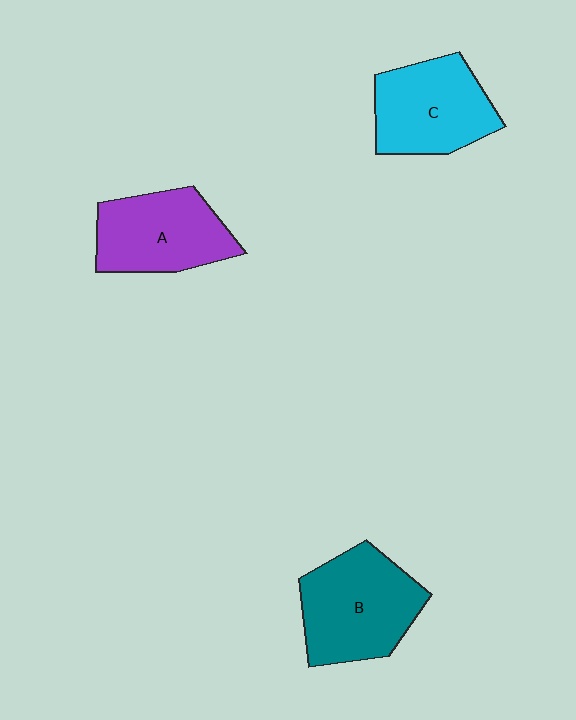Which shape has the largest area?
Shape B (teal).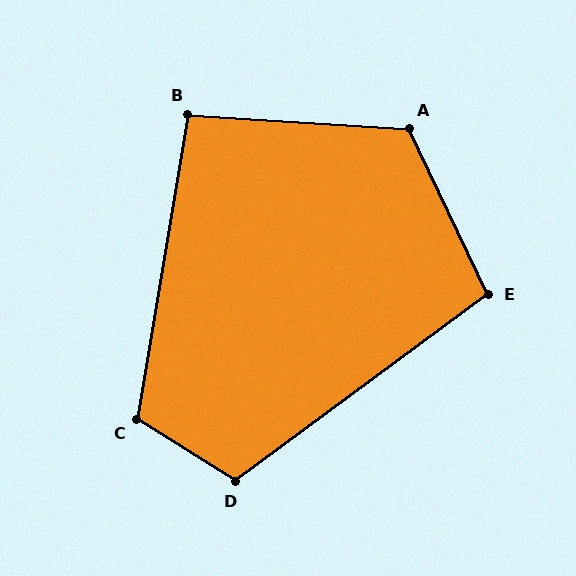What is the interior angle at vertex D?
Approximately 111 degrees (obtuse).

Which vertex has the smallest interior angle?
B, at approximately 96 degrees.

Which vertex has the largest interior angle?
A, at approximately 119 degrees.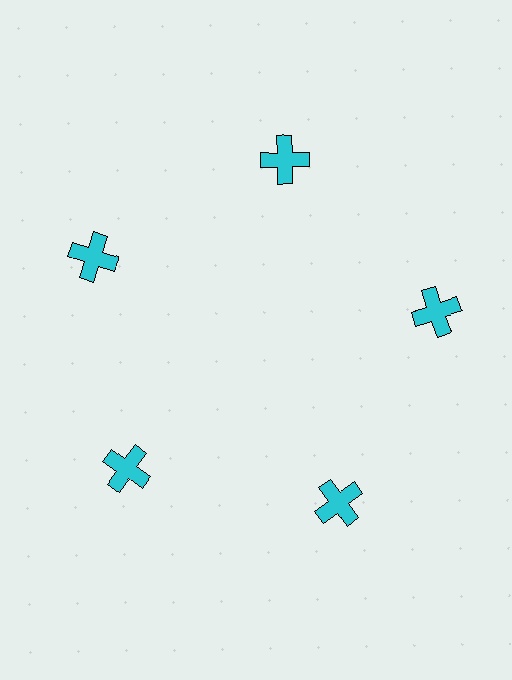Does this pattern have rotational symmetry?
Yes, this pattern has 5-fold rotational symmetry. It looks the same after rotating 72 degrees around the center.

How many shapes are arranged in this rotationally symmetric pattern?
There are 5 shapes, arranged in 5 groups of 1.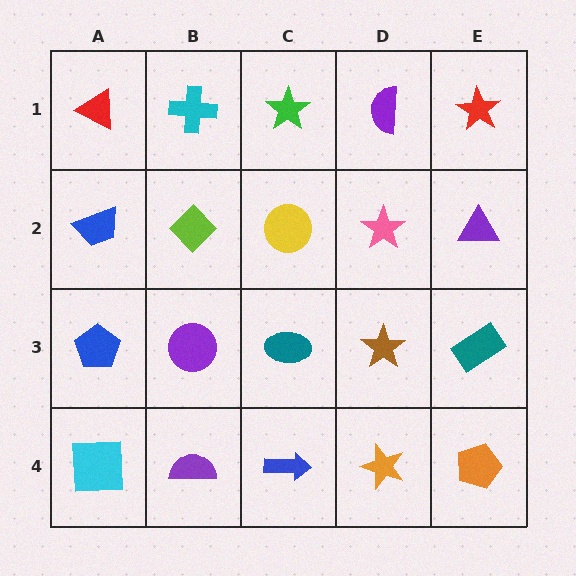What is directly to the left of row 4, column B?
A cyan square.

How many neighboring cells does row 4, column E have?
2.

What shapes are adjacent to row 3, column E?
A purple triangle (row 2, column E), an orange pentagon (row 4, column E), a brown star (row 3, column D).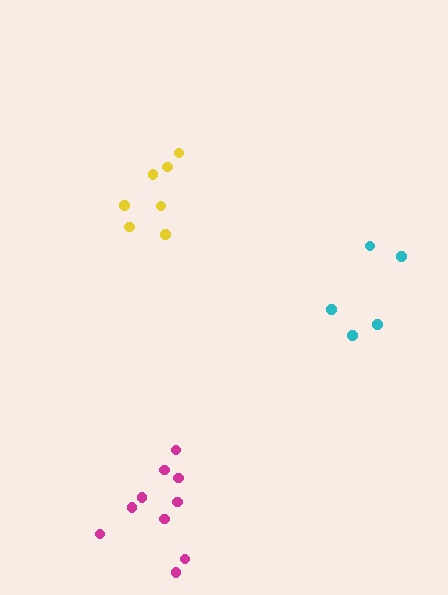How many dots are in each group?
Group 1: 5 dots, Group 2: 10 dots, Group 3: 7 dots (22 total).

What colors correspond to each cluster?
The clusters are colored: cyan, magenta, yellow.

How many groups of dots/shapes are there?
There are 3 groups.